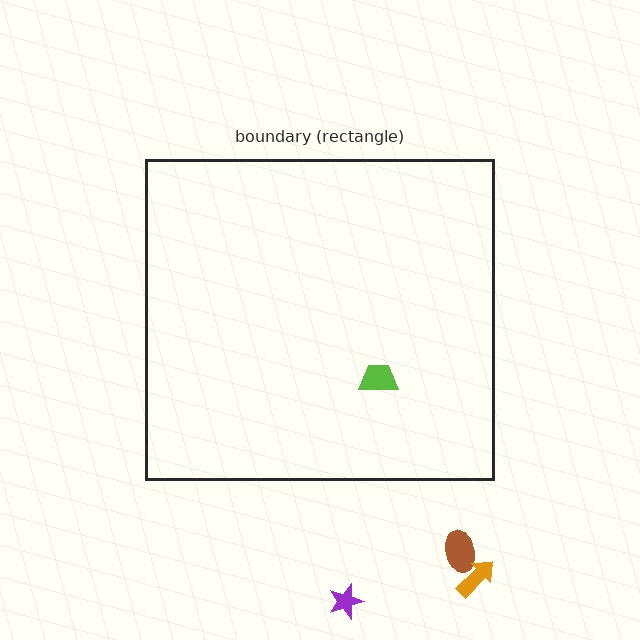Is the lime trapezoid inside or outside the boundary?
Inside.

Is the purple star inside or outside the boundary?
Outside.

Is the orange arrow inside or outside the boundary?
Outside.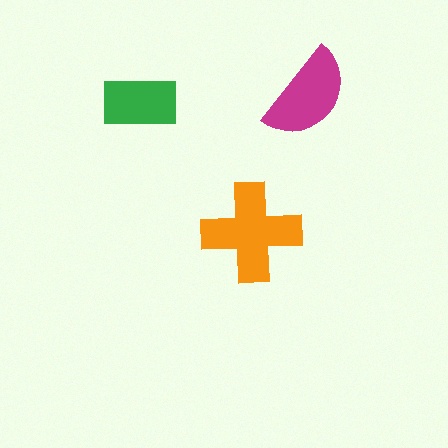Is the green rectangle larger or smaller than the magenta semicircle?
Smaller.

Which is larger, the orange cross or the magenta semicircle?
The orange cross.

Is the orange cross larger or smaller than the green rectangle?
Larger.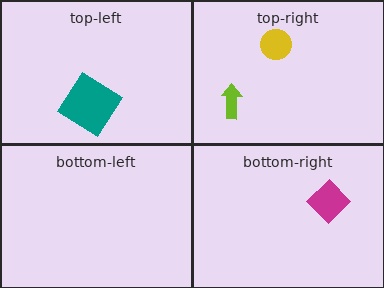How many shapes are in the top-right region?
2.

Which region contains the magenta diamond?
The bottom-right region.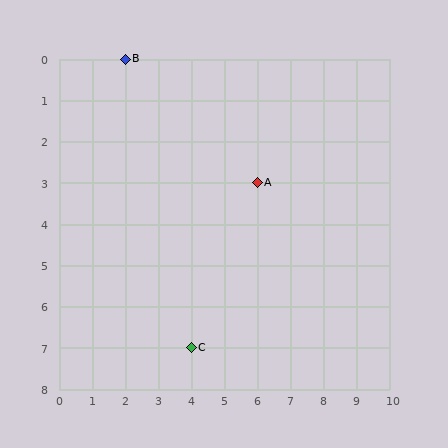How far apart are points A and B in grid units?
Points A and B are 4 columns and 3 rows apart (about 5.0 grid units diagonally).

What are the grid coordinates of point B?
Point B is at grid coordinates (2, 0).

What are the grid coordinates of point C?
Point C is at grid coordinates (4, 7).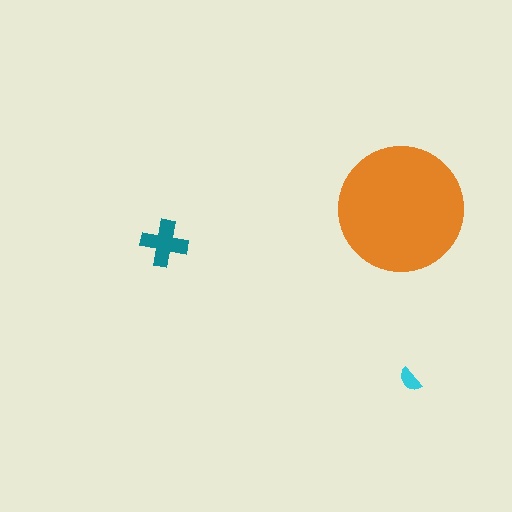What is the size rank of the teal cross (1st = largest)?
2nd.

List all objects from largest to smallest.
The orange circle, the teal cross, the cyan semicircle.